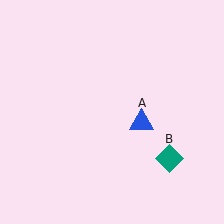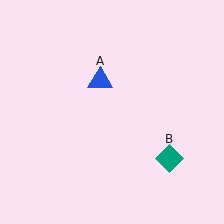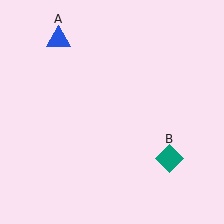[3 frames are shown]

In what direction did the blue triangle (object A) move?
The blue triangle (object A) moved up and to the left.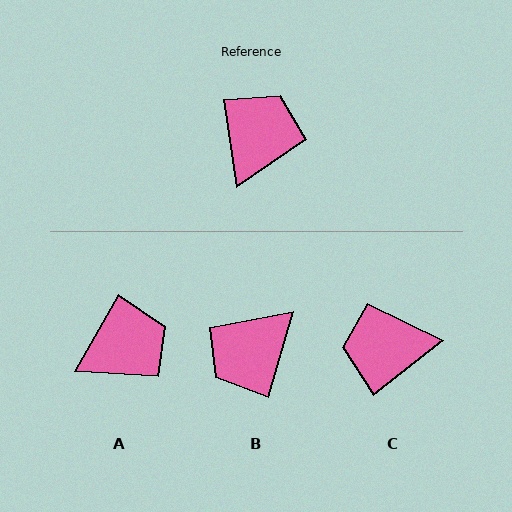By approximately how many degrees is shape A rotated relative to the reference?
Approximately 38 degrees clockwise.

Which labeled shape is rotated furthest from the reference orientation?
B, about 156 degrees away.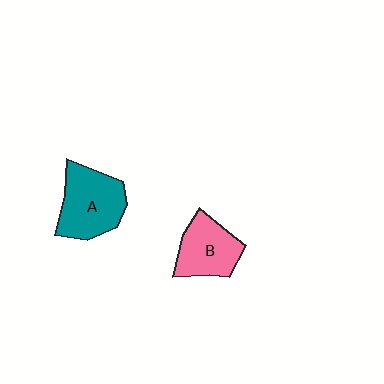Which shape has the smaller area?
Shape B (pink).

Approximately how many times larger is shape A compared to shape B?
Approximately 1.3 times.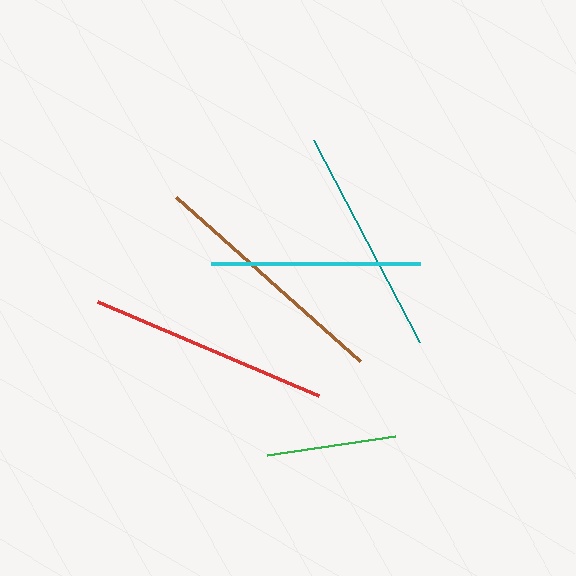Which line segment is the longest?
The brown line is the longest at approximately 247 pixels.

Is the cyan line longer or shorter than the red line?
The red line is longer than the cyan line.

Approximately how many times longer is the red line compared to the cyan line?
The red line is approximately 1.1 times the length of the cyan line.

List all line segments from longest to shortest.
From longest to shortest: brown, red, teal, cyan, green.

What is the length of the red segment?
The red segment is approximately 240 pixels long.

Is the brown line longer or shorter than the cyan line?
The brown line is longer than the cyan line.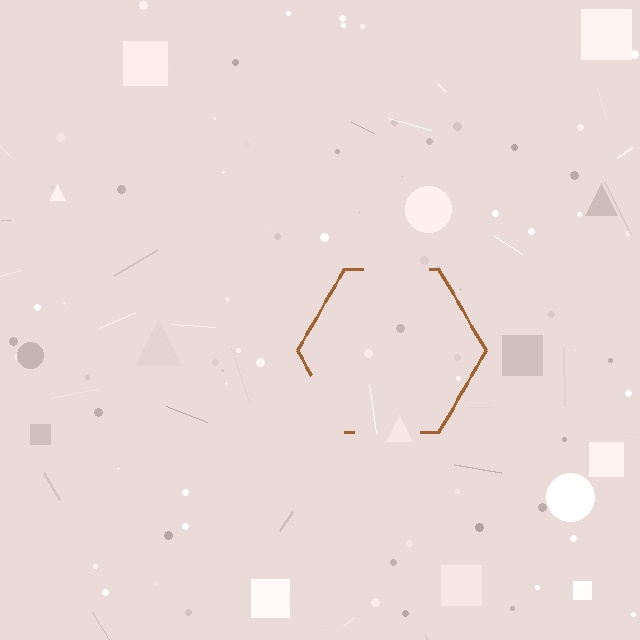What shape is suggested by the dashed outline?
The dashed outline suggests a hexagon.